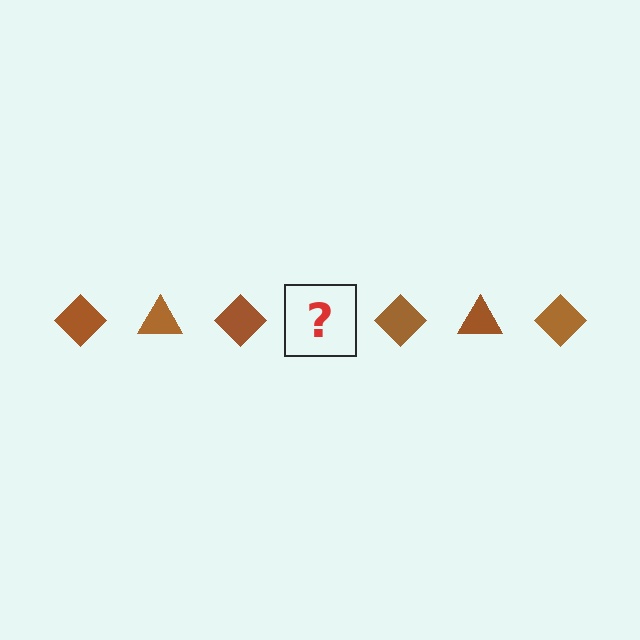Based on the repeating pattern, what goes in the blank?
The blank should be a brown triangle.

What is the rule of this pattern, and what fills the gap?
The rule is that the pattern cycles through diamond, triangle shapes in brown. The gap should be filled with a brown triangle.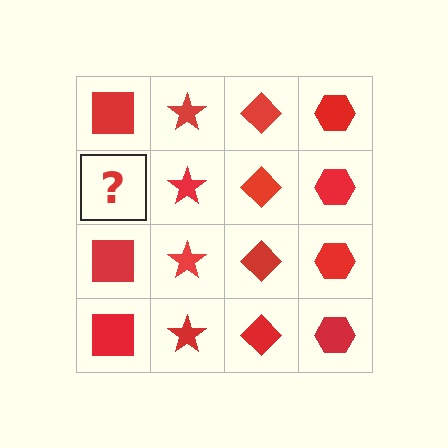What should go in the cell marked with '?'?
The missing cell should contain a red square.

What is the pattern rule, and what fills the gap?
The rule is that each column has a consistent shape. The gap should be filled with a red square.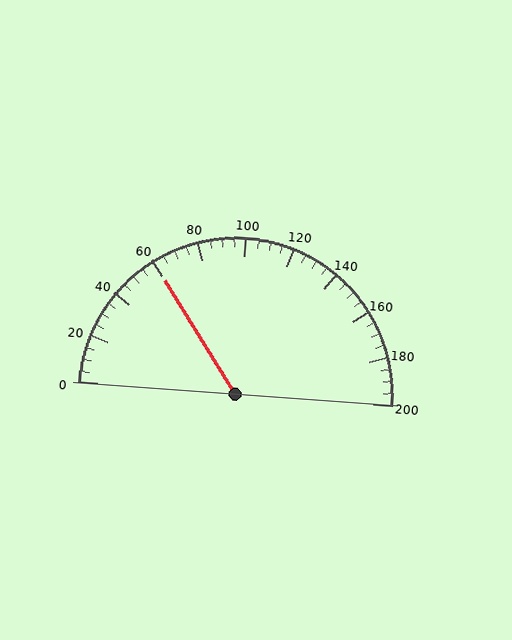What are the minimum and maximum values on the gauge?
The gauge ranges from 0 to 200.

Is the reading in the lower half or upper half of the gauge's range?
The reading is in the lower half of the range (0 to 200).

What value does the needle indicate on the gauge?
The needle indicates approximately 60.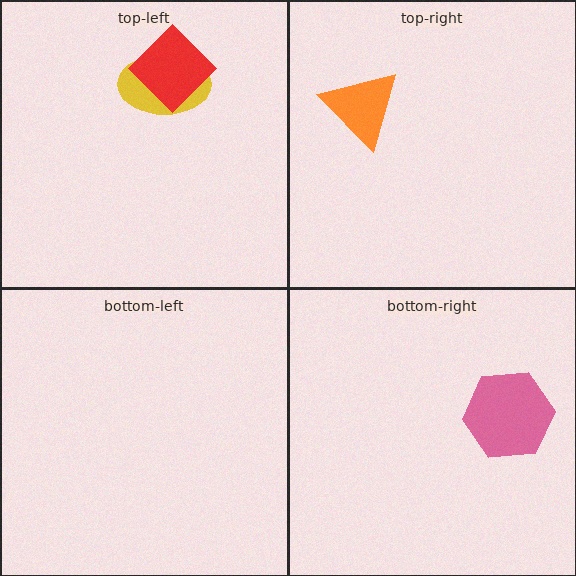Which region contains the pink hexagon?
The bottom-right region.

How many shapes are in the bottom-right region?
1.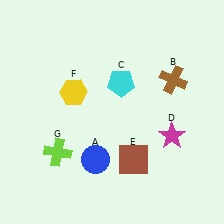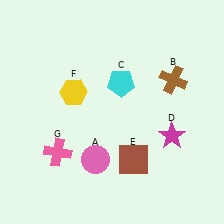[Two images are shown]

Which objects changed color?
A changed from blue to pink. G changed from lime to pink.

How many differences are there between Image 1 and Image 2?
There are 2 differences between the two images.